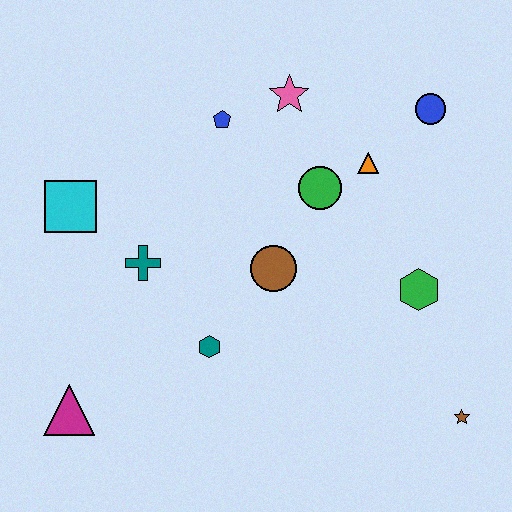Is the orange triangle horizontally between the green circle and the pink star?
No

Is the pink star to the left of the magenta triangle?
No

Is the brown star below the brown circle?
Yes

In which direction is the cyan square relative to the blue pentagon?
The cyan square is to the left of the blue pentagon.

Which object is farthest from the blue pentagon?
The brown star is farthest from the blue pentagon.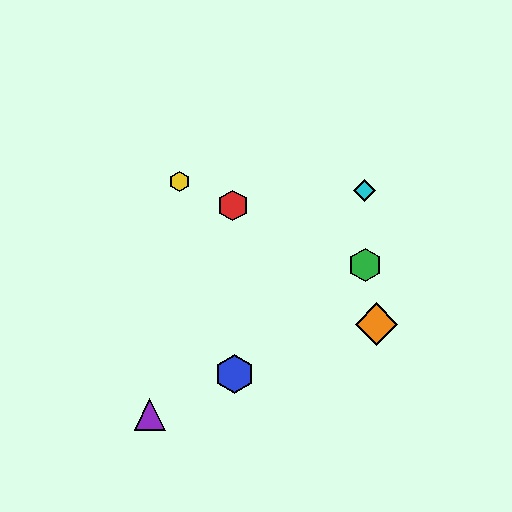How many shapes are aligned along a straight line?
3 shapes (the red hexagon, the green hexagon, the yellow hexagon) are aligned along a straight line.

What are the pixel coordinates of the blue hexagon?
The blue hexagon is at (235, 374).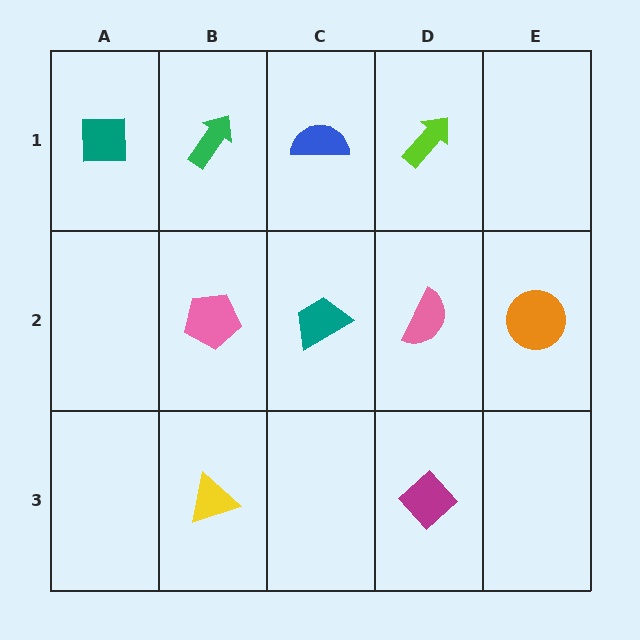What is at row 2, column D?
A pink semicircle.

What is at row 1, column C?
A blue semicircle.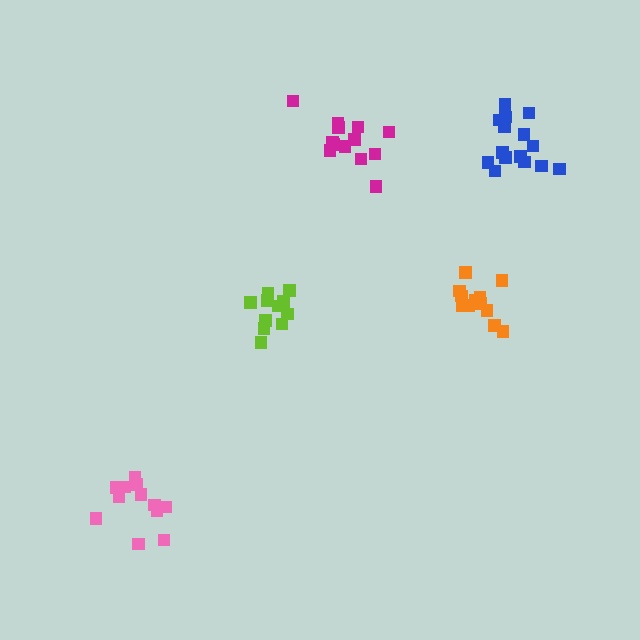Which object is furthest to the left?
The pink cluster is leftmost.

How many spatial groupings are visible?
There are 5 spatial groupings.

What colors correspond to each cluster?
The clusters are colored: lime, magenta, pink, orange, blue.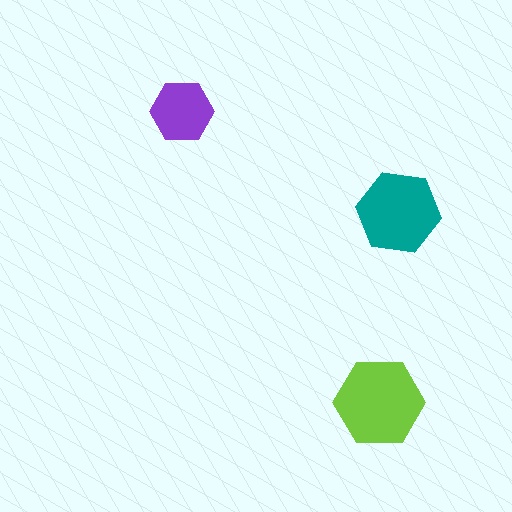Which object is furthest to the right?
The teal hexagon is rightmost.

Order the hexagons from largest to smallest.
the lime one, the teal one, the purple one.